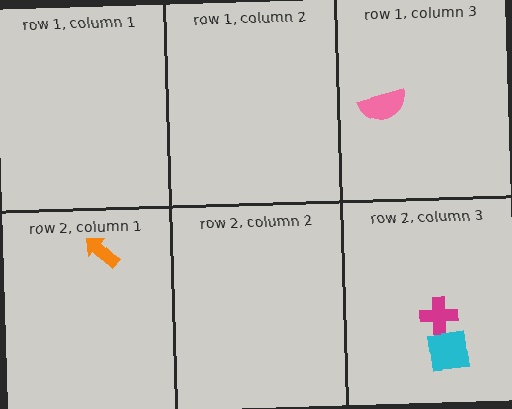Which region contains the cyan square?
The row 2, column 3 region.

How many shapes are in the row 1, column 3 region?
1.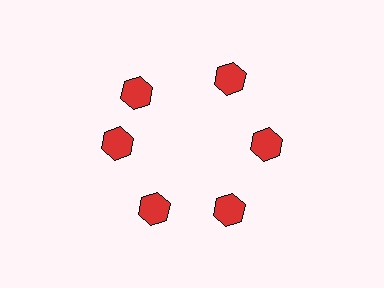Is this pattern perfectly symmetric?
No. The 6 red hexagons are arranged in a ring, but one element near the 11 o'clock position is rotated out of alignment along the ring, breaking the 6-fold rotational symmetry.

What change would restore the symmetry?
The symmetry would be restored by rotating it back into even spacing with its neighbors so that all 6 hexagons sit at equal angles and equal distance from the center.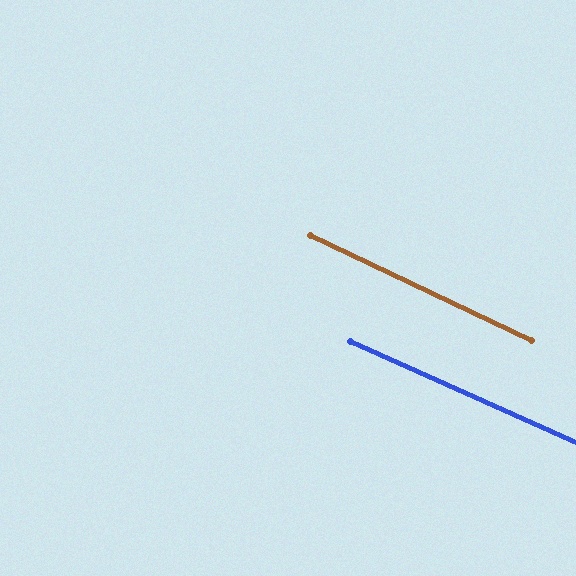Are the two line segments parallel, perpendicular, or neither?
Parallel — their directions differ by only 1.2°.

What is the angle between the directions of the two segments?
Approximately 1 degree.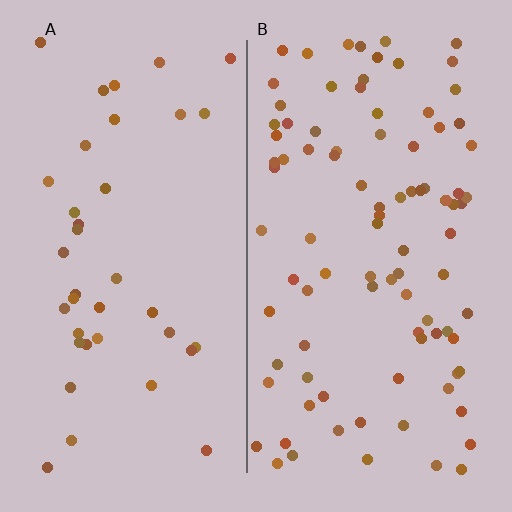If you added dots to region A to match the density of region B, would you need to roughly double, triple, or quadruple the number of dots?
Approximately double.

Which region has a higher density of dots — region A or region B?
B (the right).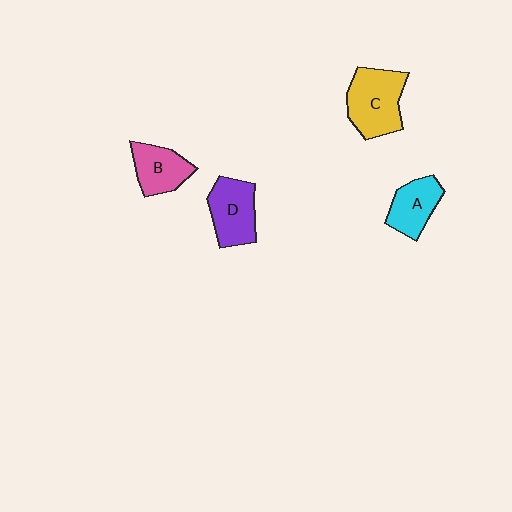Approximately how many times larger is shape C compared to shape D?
Approximately 1.2 times.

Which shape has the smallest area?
Shape A (cyan).